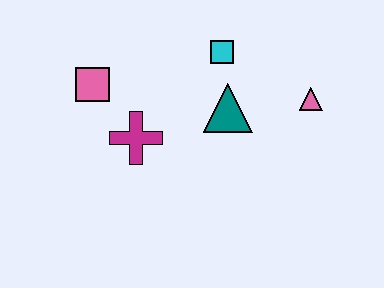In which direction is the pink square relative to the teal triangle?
The pink square is to the left of the teal triangle.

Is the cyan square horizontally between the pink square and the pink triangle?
Yes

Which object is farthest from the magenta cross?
The pink triangle is farthest from the magenta cross.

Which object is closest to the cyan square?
The teal triangle is closest to the cyan square.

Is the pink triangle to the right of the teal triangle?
Yes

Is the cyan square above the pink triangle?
Yes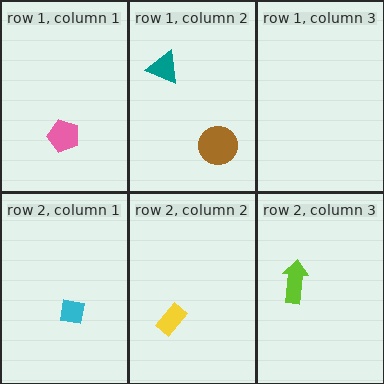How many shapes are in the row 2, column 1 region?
1.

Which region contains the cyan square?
The row 2, column 1 region.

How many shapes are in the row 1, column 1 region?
1.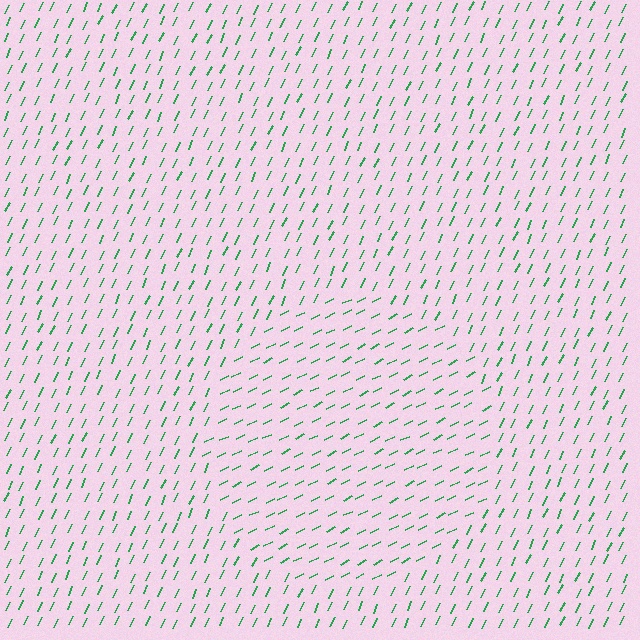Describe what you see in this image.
The image is filled with small green line segments. A circle region in the image has lines oriented differently from the surrounding lines, creating a visible texture boundary.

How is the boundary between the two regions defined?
The boundary is defined purely by a change in line orientation (approximately 37 degrees difference). All lines are the same color and thickness.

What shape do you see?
I see a circle.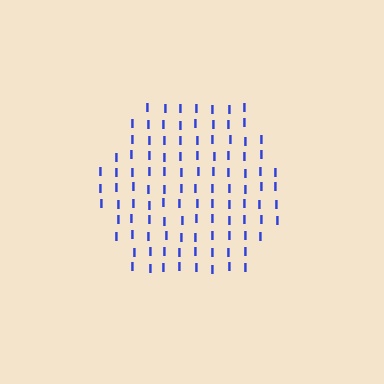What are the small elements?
The small elements are letter I's.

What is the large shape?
The large shape is a hexagon.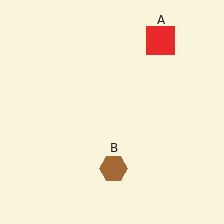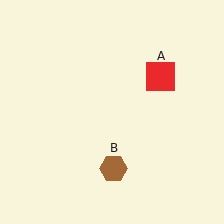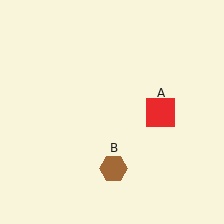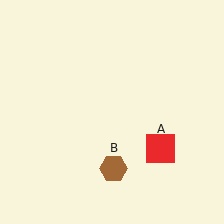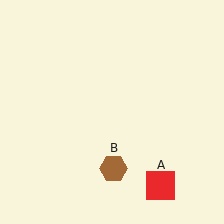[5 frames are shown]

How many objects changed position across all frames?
1 object changed position: red square (object A).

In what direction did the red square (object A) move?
The red square (object A) moved down.